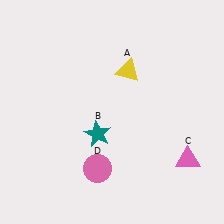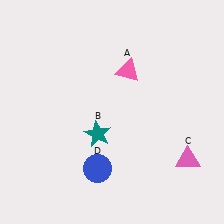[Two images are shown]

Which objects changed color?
A changed from yellow to pink. D changed from pink to blue.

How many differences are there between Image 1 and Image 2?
There are 2 differences between the two images.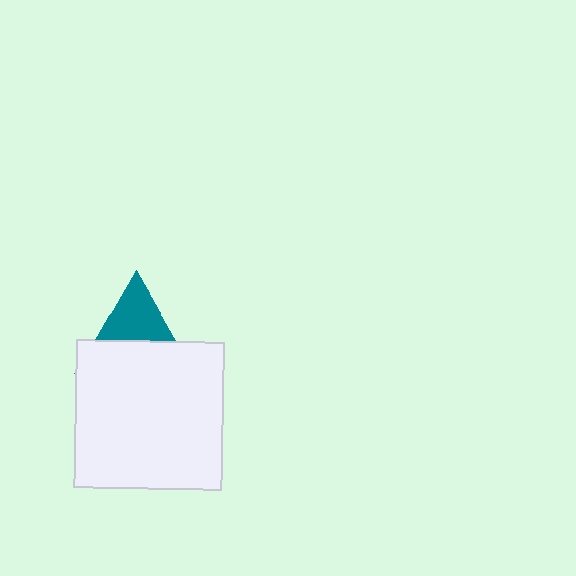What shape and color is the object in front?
The object in front is a white square.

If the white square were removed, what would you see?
You would see the complete teal triangle.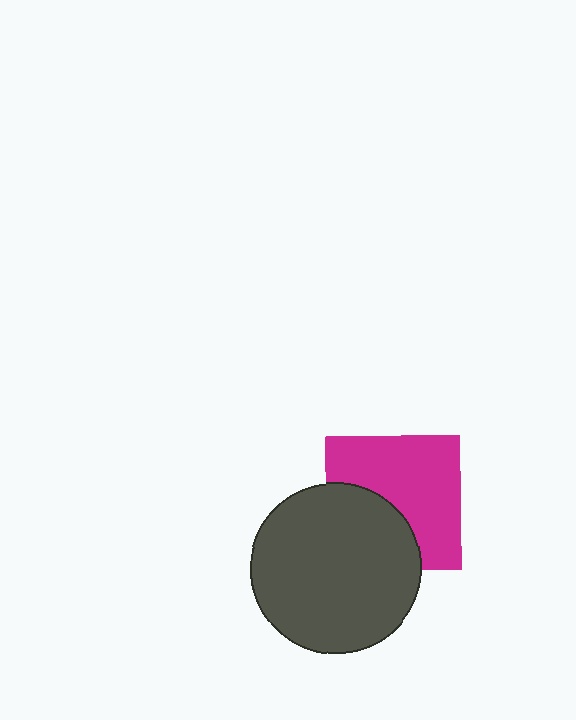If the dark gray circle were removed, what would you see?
You would see the complete magenta square.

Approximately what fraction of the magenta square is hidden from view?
Roughly 38% of the magenta square is hidden behind the dark gray circle.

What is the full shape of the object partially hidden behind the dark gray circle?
The partially hidden object is a magenta square.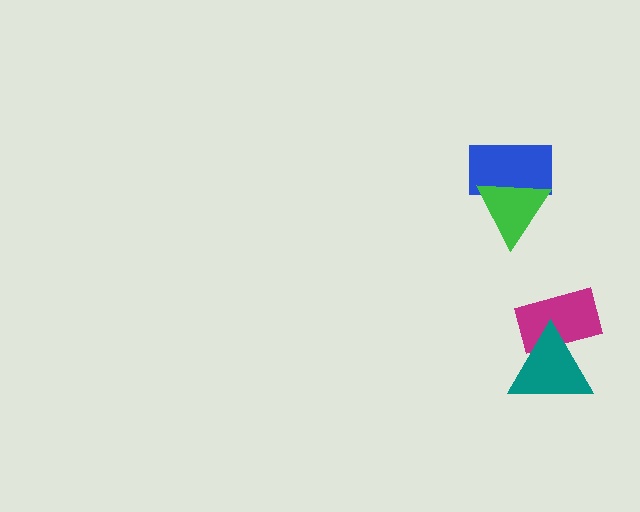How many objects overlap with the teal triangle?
1 object overlaps with the teal triangle.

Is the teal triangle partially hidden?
No, no other shape covers it.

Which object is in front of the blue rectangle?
The green triangle is in front of the blue rectangle.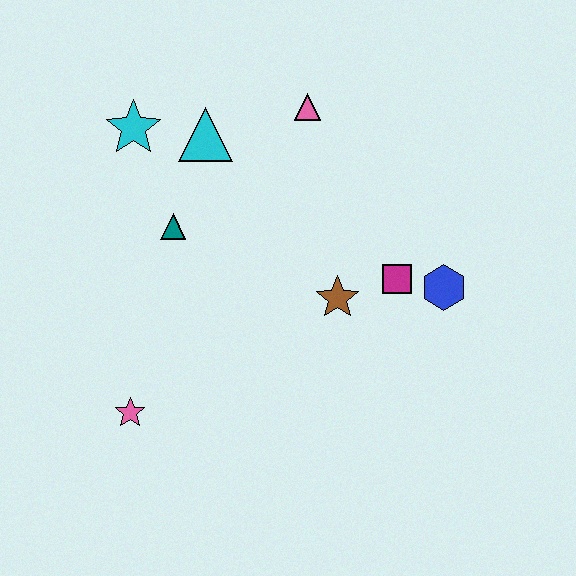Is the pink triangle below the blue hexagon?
No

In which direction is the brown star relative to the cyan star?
The brown star is to the right of the cyan star.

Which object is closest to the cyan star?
The cyan triangle is closest to the cyan star.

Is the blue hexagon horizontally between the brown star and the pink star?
No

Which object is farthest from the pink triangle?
The pink star is farthest from the pink triangle.